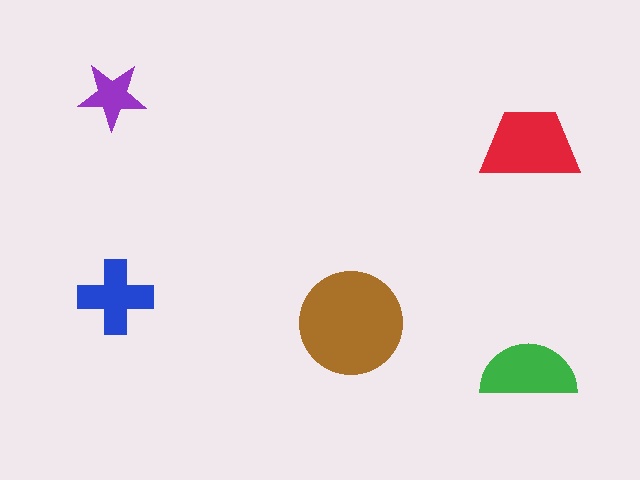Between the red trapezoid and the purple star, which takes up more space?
The red trapezoid.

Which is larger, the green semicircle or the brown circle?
The brown circle.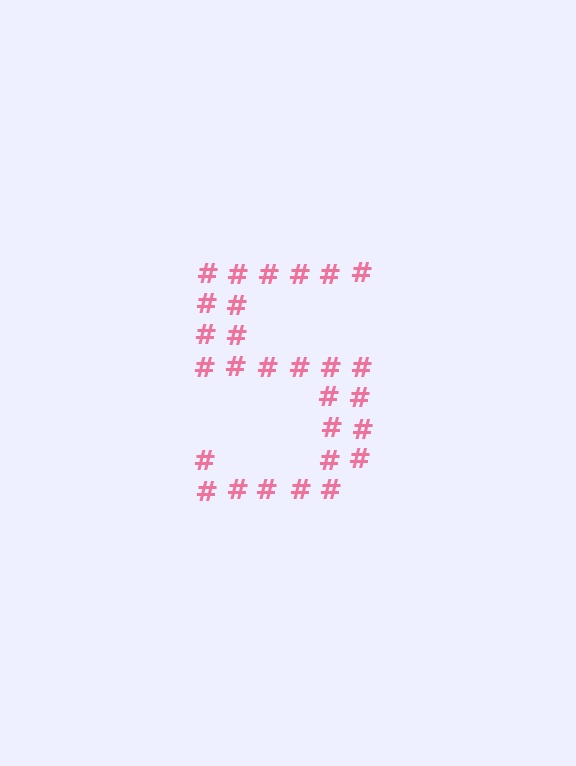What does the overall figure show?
The overall figure shows the digit 5.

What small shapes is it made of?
It is made of small hash symbols.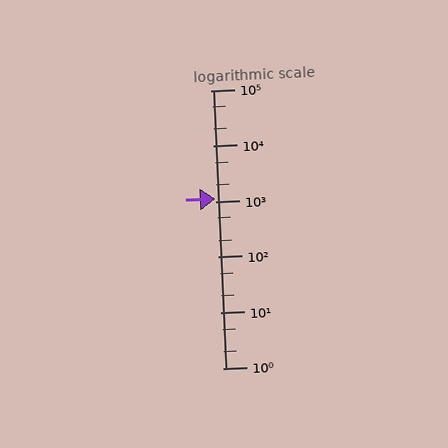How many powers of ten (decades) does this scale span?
The scale spans 5 decades, from 1 to 100000.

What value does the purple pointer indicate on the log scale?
The pointer indicates approximately 1100.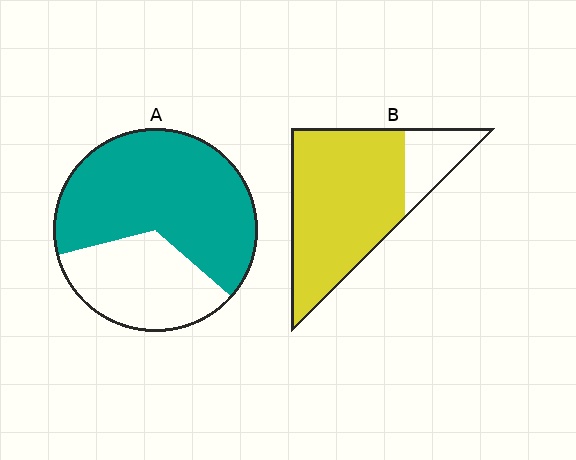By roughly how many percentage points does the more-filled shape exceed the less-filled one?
By roughly 15 percentage points (B over A).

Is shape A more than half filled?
Yes.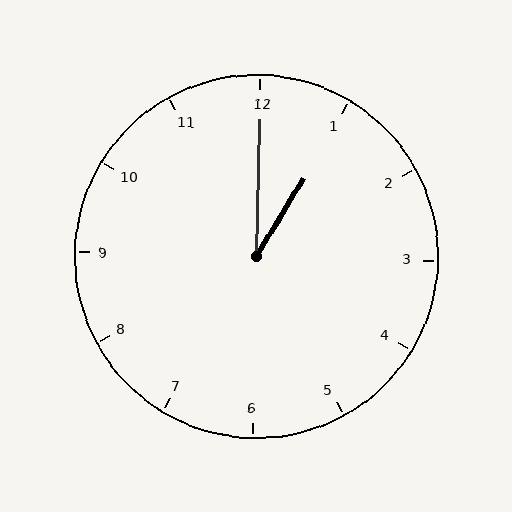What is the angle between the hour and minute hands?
Approximately 30 degrees.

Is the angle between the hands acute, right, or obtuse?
It is acute.